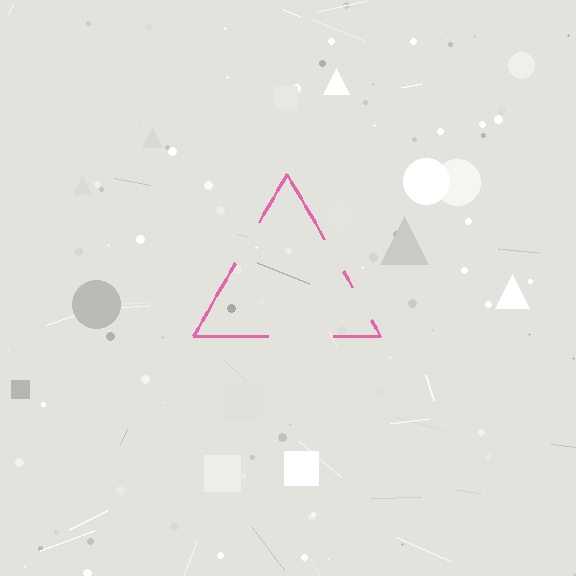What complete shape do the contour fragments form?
The contour fragments form a triangle.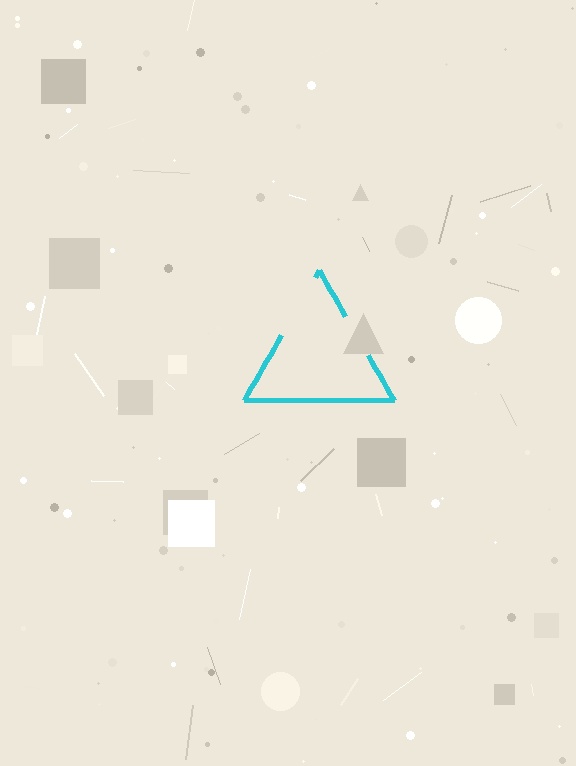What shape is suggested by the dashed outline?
The dashed outline suggests a triangle.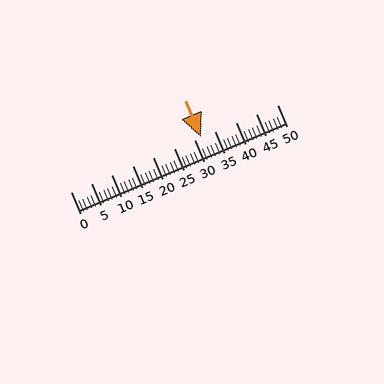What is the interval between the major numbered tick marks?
The major tick marks are spaced 5 units apart.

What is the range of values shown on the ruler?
The ruler shows values from 0 to 50.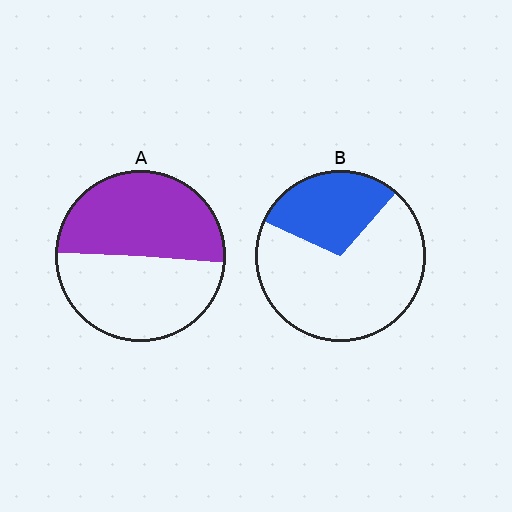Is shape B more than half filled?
No.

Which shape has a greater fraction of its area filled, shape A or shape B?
Shape A.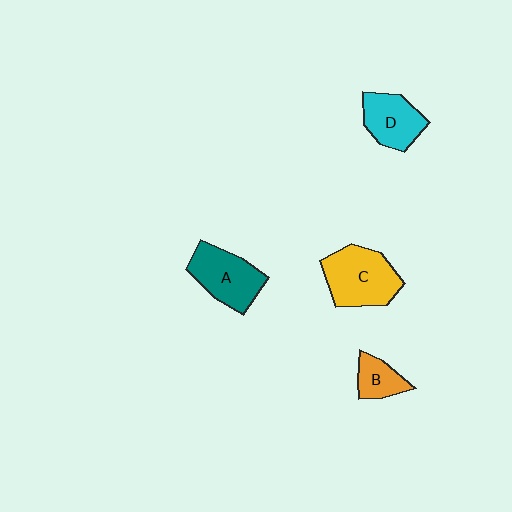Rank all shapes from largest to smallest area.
From largest to smallest: C (yellow), A (teal), D (cyan), B (orange).